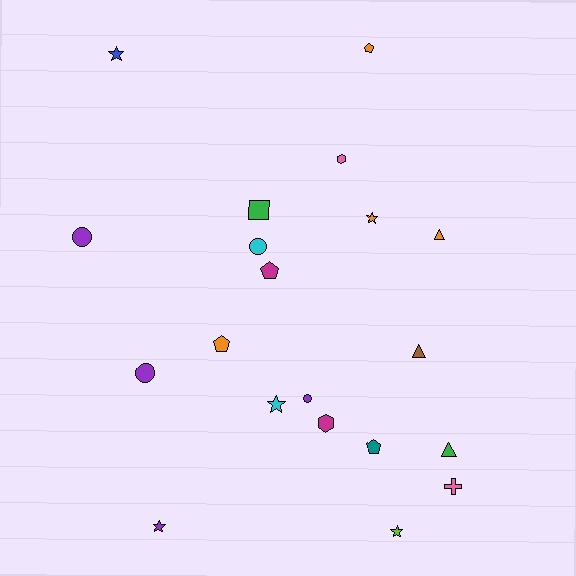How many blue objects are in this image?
There is 1 blue object.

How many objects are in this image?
There are 20 objects.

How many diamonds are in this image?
There are no diamonds.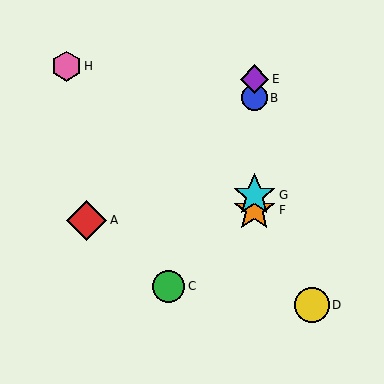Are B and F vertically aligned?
Yes, both are at x≈254.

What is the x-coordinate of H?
Object H is at x≈66.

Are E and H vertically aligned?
No, E is at x≈254 and H is at x≈66.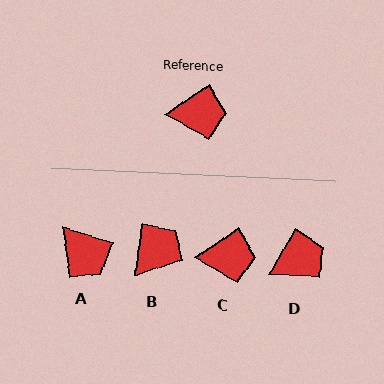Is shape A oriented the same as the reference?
No, it is off by about 52 degrees.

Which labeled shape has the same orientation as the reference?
C.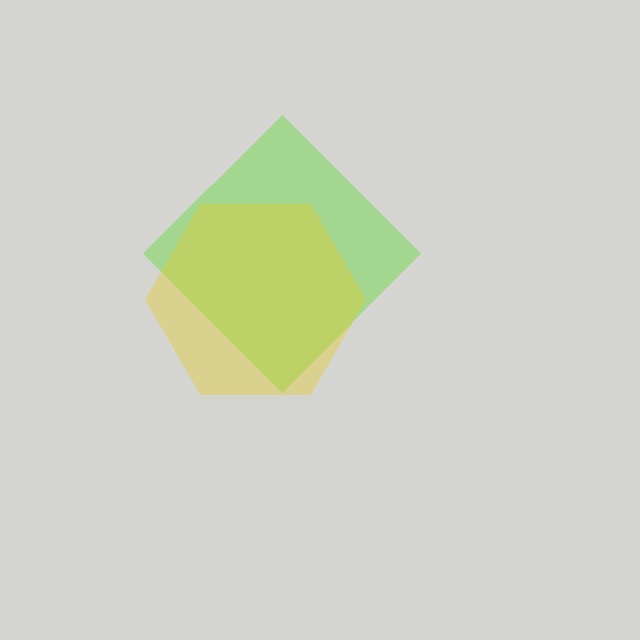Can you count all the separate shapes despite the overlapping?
Yes, there are 2 separate shapes.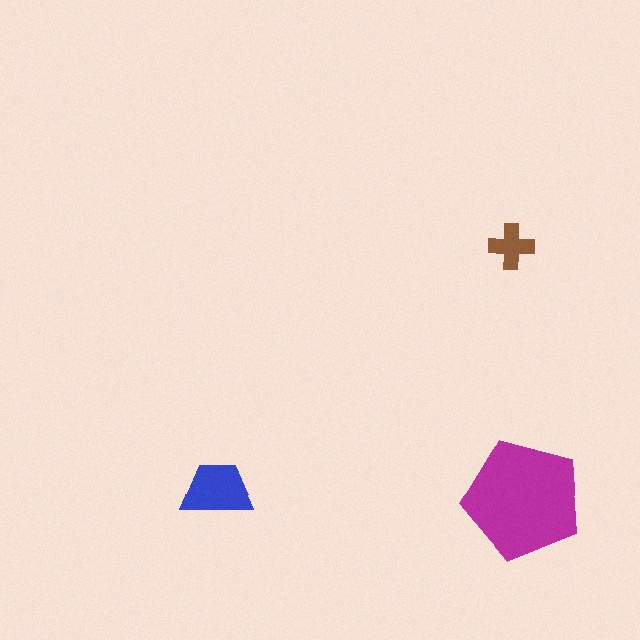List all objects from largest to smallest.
The magenta pentagon, the blue trapezoid, the brown cross.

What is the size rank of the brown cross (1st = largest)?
3rd.